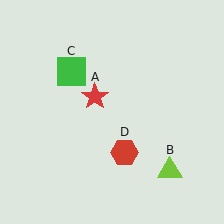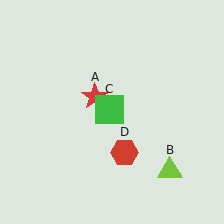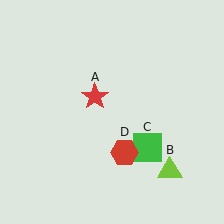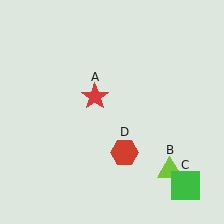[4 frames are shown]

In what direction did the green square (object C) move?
The green square (object C) moved down and to the right.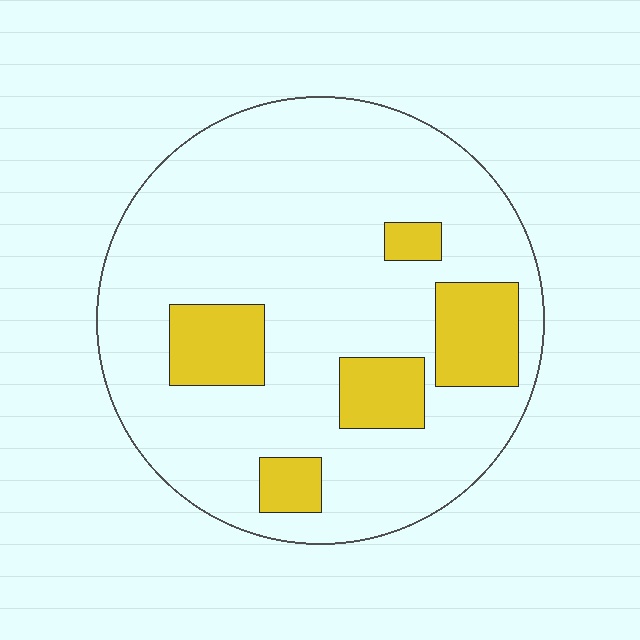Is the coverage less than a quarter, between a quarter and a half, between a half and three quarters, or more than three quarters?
Less than a quarter.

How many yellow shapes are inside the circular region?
5.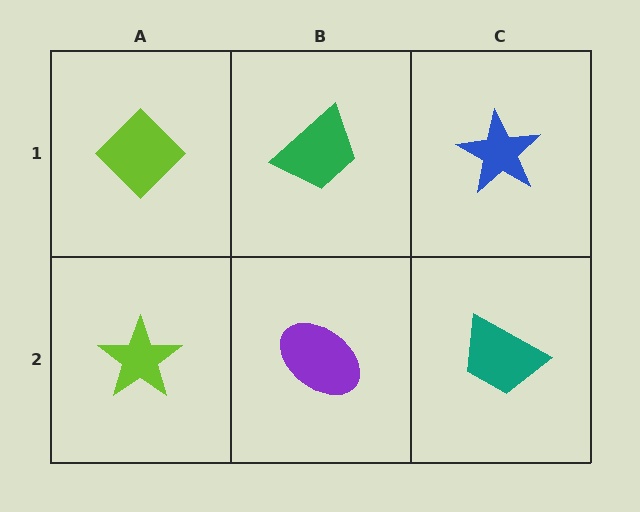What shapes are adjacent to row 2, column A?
A lime diamond (row 1, column A), a purple ellipse (row 2, column B).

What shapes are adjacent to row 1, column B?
A purple ellipse (row 2, column B), a lime diamond (row 1, column A), a blue star (row 1, column C).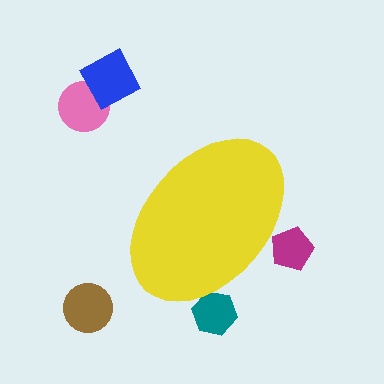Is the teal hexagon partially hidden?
Yes, the teal hexagon is partially hidden behind the yellow ellipse.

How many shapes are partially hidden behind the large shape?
2 shapes are partially hidden.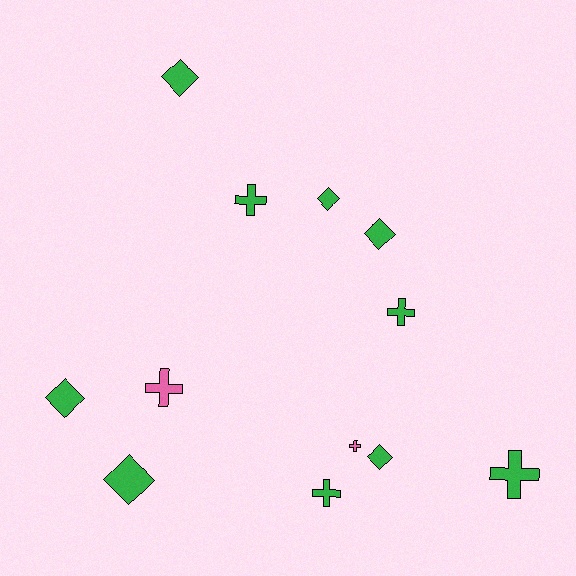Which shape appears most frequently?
Cross, with 6 objects.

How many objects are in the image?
There are 12 objects.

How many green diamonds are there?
There are 6 green diamonds.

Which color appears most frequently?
Green, with 10 objects.